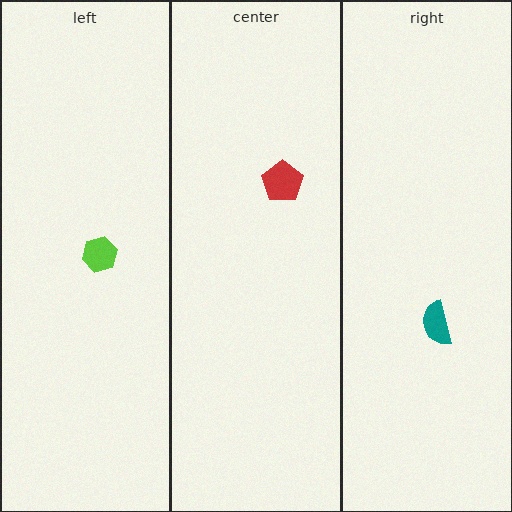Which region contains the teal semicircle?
The right region.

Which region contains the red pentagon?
The center region.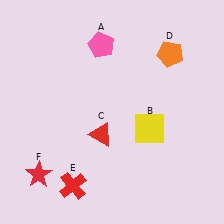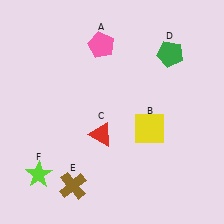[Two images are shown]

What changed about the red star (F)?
In Image 1, F is red. In Image 2, it changed to lime.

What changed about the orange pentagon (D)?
In Image 1, D is orange. In Image 2, it changed to green.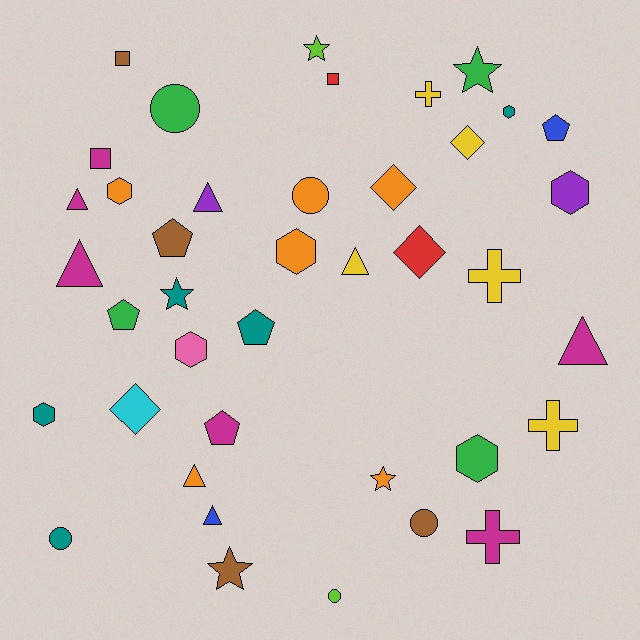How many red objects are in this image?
There are 2 red objects.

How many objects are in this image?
There are 40 objects.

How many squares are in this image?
There are 3 squares.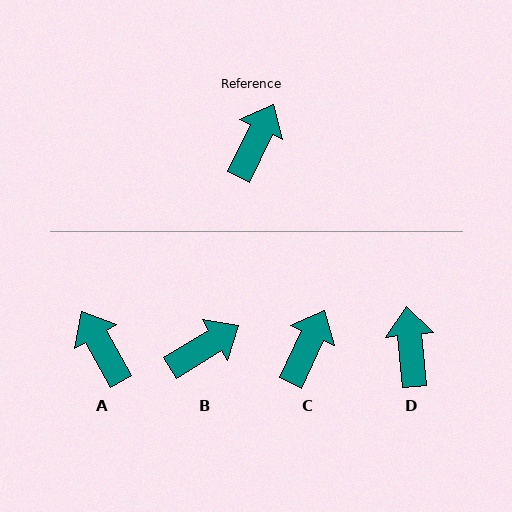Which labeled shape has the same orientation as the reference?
C.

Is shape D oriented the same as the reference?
No, it is off by about 31 degrees.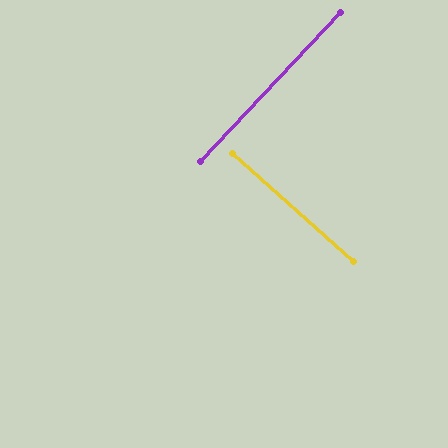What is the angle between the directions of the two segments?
Approximately 88 degrees.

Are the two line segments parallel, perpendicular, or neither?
Perpendicular — they meet at approximately 88°.